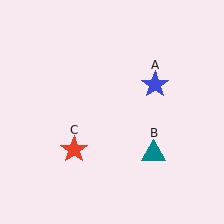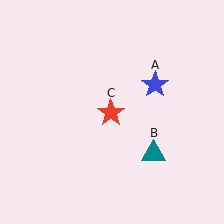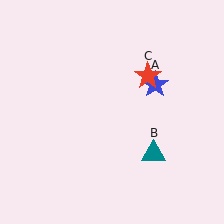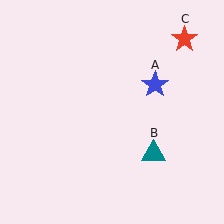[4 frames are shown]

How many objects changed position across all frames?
1 object changed position: red star (object C).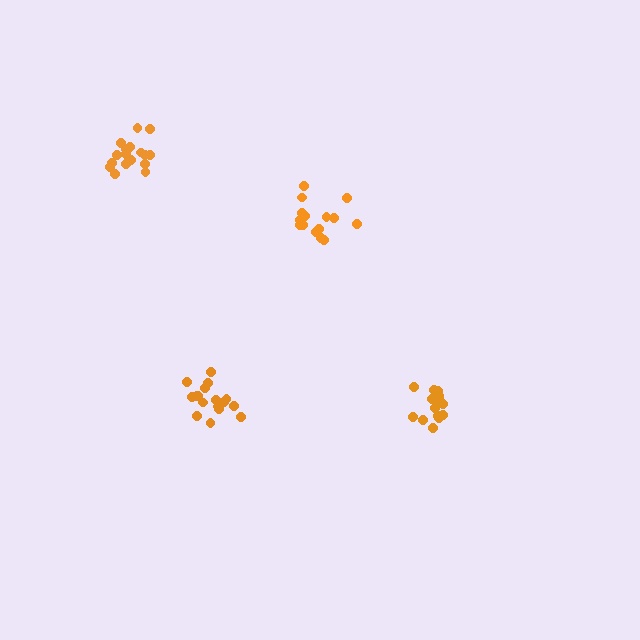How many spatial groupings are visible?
There are 4 spatial groupings.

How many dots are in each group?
Group 1: 15 dots, Group 2: 15 dots, Group 3: 17 dots, Group 4: 17 dots (64 total).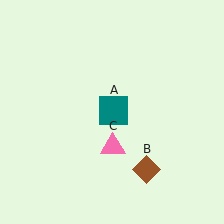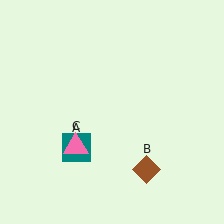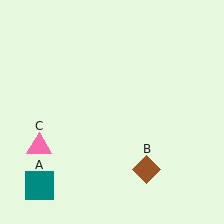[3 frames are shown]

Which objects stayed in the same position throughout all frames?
Brown diamond (object B) remained stationary.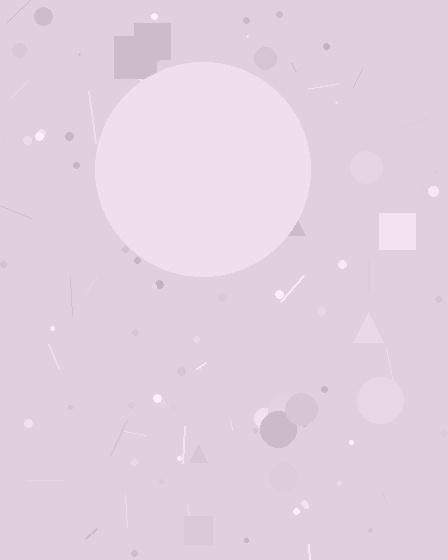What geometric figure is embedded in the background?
A circle is embedded in the background.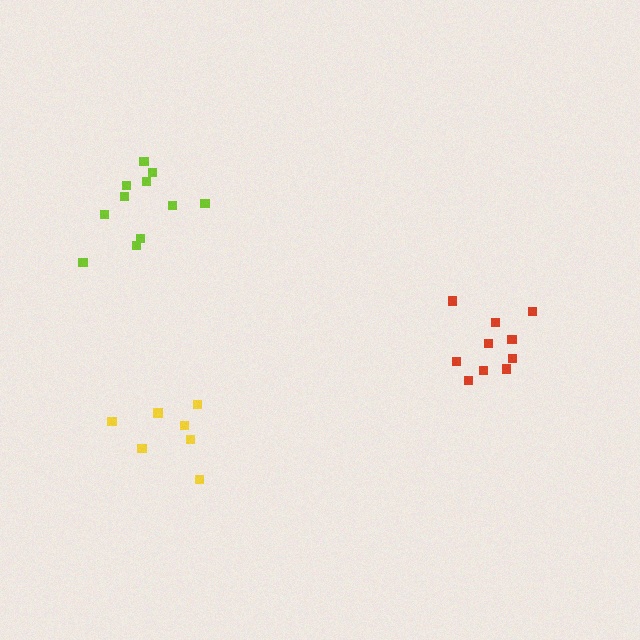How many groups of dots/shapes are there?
There are 3 groups.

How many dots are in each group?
Group 1: 11 dots, Group 2: 10 dots, Group 3: 7 dots (28 total).